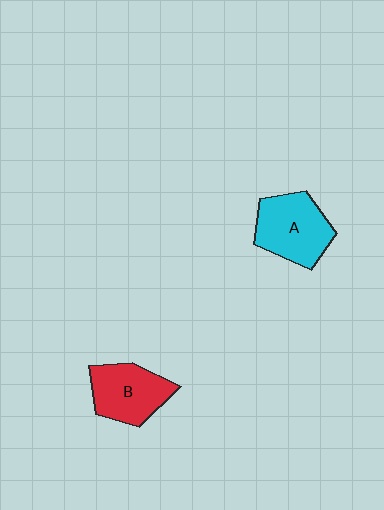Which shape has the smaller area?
Shape B (red).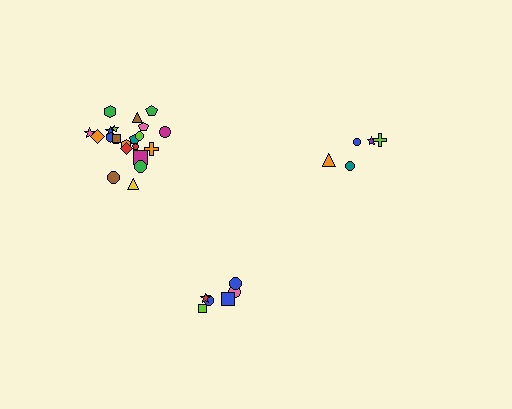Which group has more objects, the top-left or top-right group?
The top-left group.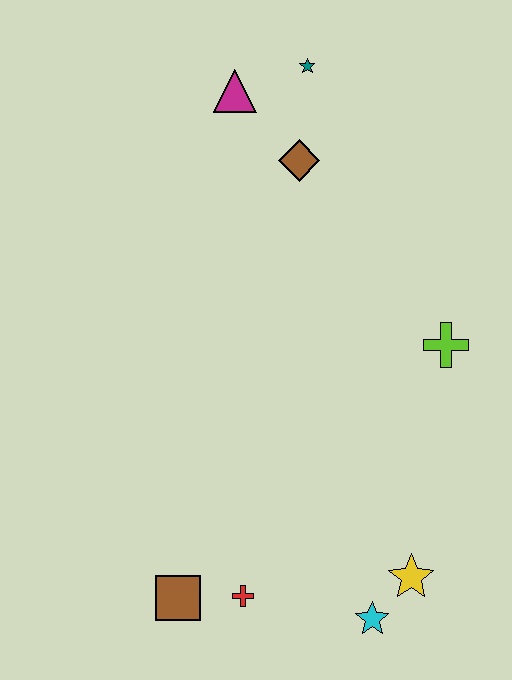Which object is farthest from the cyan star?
The teal star is farthest from the cyan star.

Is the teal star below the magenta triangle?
No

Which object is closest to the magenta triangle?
The teal star is closest to the magenta triangle.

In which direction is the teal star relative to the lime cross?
The teal star is above the lime cross.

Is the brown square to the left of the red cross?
Yes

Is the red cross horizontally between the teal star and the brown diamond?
No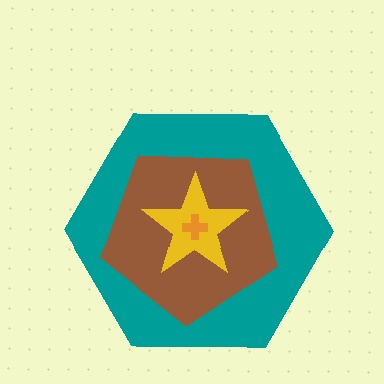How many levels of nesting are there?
4.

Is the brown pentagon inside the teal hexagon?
Yes.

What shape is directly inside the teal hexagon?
The brown pentagon.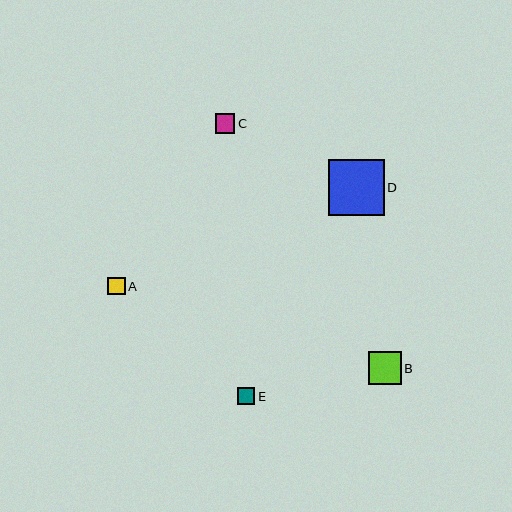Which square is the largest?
Square D is the largest with a size of approximately 56 pixels.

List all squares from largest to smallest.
From largest to smallest: D, B, C, A, E.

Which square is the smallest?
Square E is the smallest with a size of approximately 17 pixels.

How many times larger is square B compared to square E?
Square B is approximately 1.9 times the size of square E.